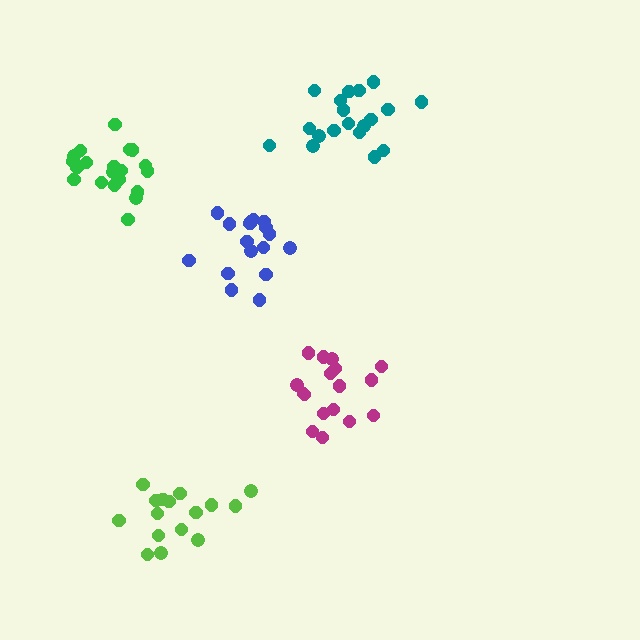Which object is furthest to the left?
The green cluster is leftmost.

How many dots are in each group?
Group 1: 17 dots, Group 2: 17 dots, Group 3: 19 dots, Group 4: 20 dots, Group 5: 16 dots (89 total).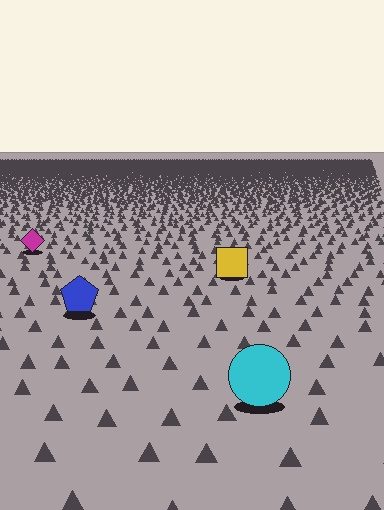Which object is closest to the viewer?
The cyan circle is closest. The texture marks near it are larger and more spread out.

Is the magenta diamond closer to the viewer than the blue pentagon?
No. The blue pentagon is closer — you can tell from the texture gradient: the ground texture is coarser near it.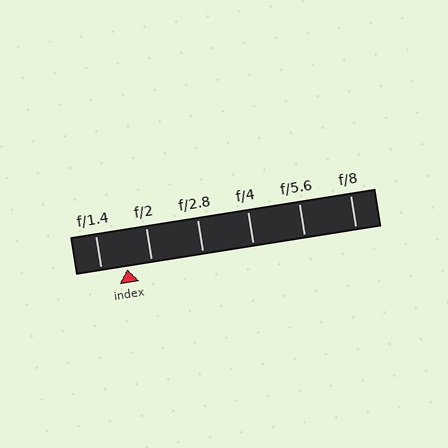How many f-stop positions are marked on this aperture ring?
There are 6 f-stop positions marked.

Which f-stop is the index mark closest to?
The index mark is closest to f/2.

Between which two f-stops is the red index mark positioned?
The index mark is between f/1.4 and f/2.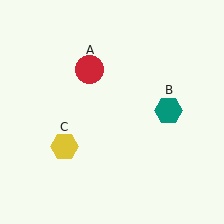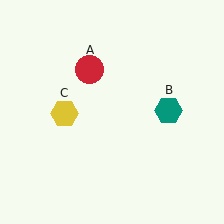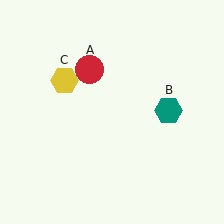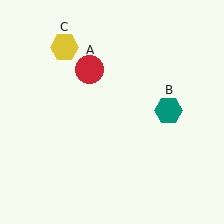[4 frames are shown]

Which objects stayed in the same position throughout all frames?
Red circle (object A) and teal hexagon (object B) remained stationary.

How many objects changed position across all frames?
1 object changed position: yellow hexagon (object C).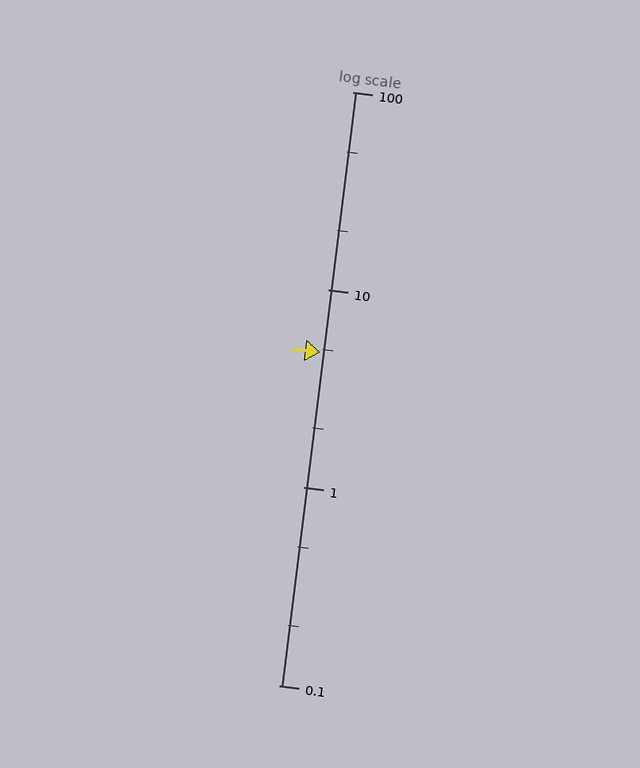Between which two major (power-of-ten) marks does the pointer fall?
The pointer is between 1 and 10.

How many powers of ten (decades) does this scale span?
The scale spans 3 decades, from 0.1 to 100.